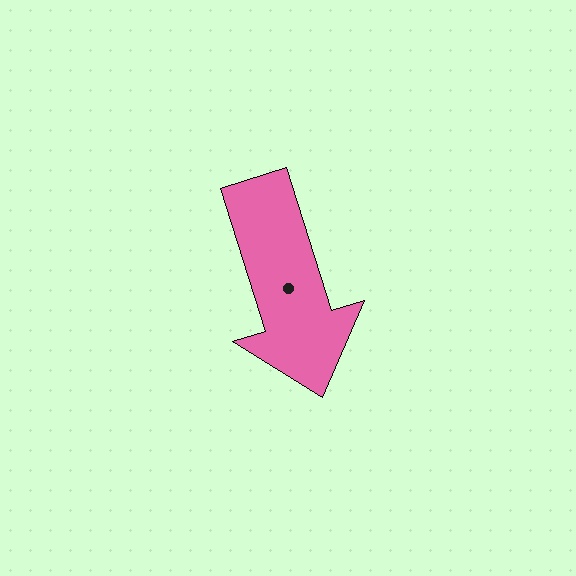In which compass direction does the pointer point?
South.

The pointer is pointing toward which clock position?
Roughly 5 o'clock.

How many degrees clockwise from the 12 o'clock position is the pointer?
Approximately 162 degrees.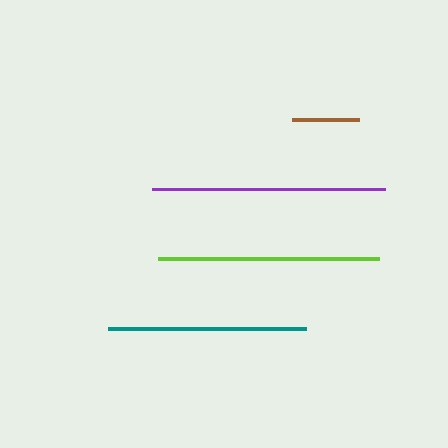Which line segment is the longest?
The purple line is the longest at approximately 233 pixels.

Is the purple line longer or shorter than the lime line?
The purple line is longer than the lime line.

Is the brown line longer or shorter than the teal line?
The teal line is longer than the brown line.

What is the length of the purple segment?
The purple segment is approximately 233 pixels long.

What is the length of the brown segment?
The brown segment is approximately 67 pixels long.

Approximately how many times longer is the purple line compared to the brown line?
The purple line is approximately 3.5 times the length of the brown line.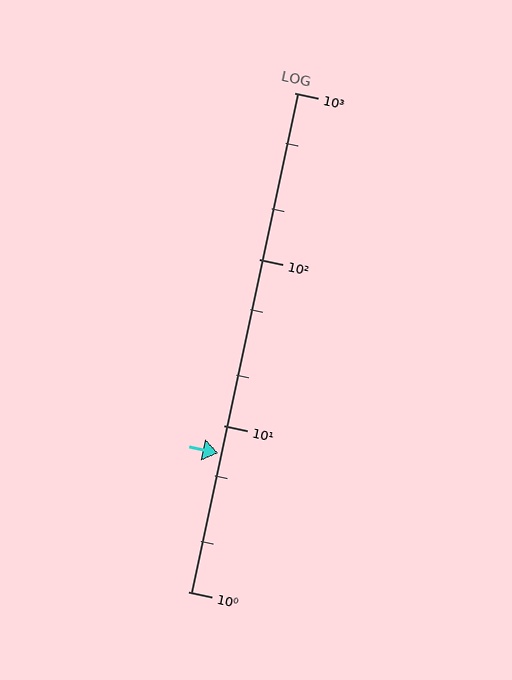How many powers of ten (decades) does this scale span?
The scale spans 3 decades, from 1 to 1000.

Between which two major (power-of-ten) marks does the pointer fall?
The pointer is between 1 and 10.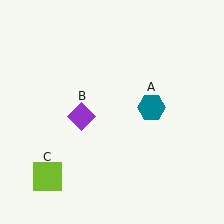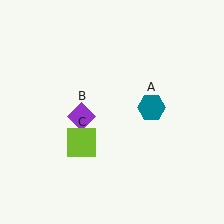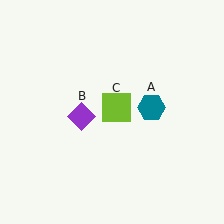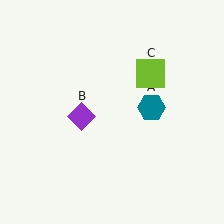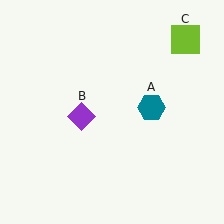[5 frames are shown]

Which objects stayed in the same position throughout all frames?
Teal hexagon (object A) and purple diamond (object B) remained stationary.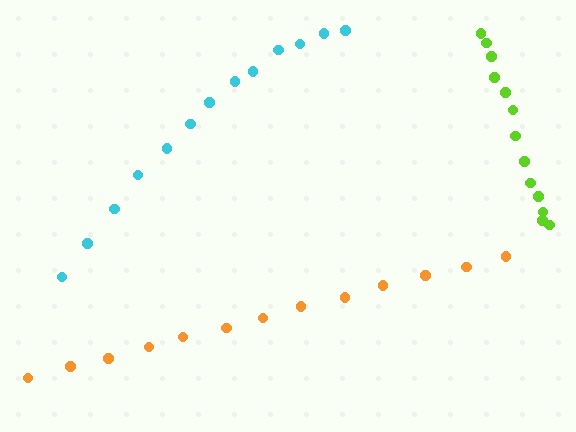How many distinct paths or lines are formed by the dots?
There are 3 distinct paths.